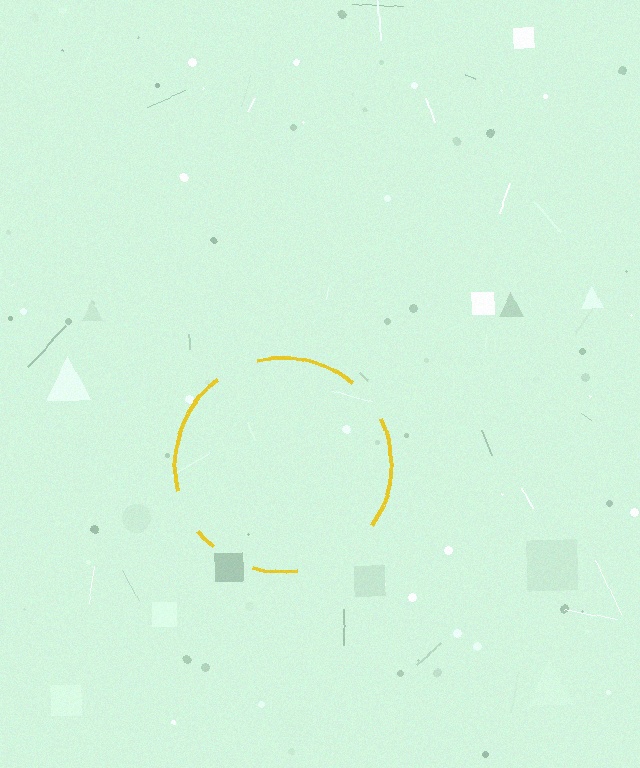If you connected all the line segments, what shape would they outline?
They would outline a circle.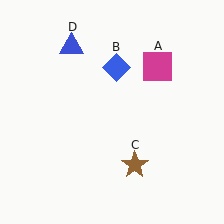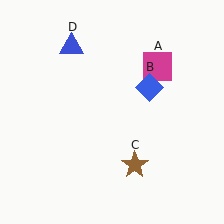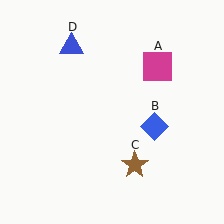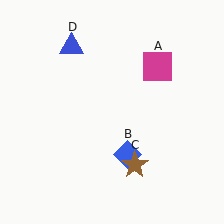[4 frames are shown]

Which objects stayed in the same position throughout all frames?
Magenta square (object A) and brown star (object C) and blue triangle (object D) remained stationary.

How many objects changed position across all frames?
1 object changed position: blue diamond (object B).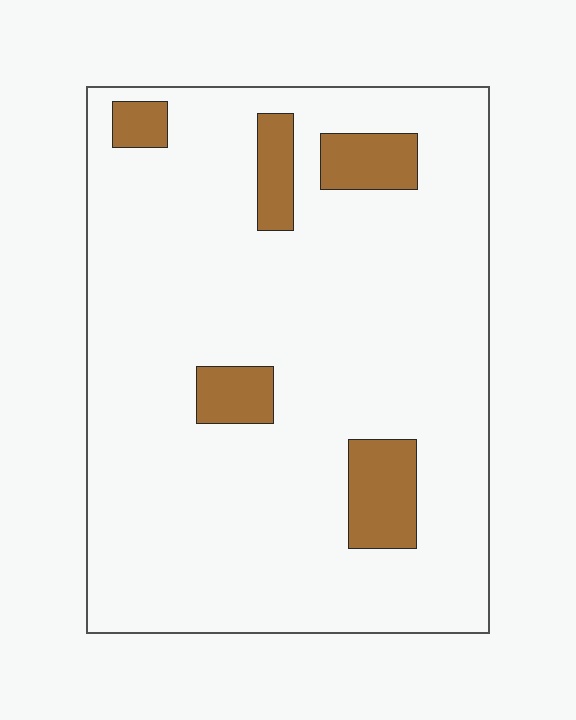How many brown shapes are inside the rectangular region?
5.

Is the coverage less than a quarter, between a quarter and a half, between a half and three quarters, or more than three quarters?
Less than a quarter.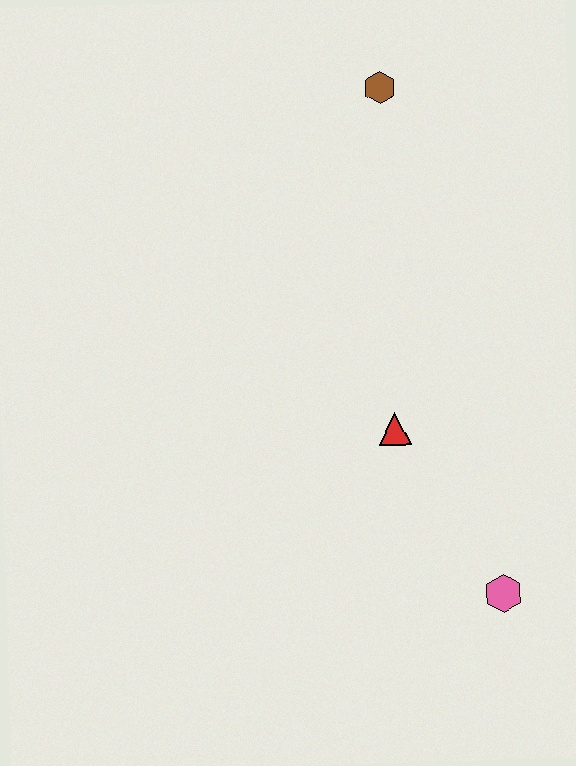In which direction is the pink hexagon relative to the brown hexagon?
The pink hexagon is below the brown hexagon.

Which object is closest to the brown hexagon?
The red triangle is closest to the brown hexagon.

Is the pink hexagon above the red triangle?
No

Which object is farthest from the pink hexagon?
The brown hexagon is farthest from the pink hexagon.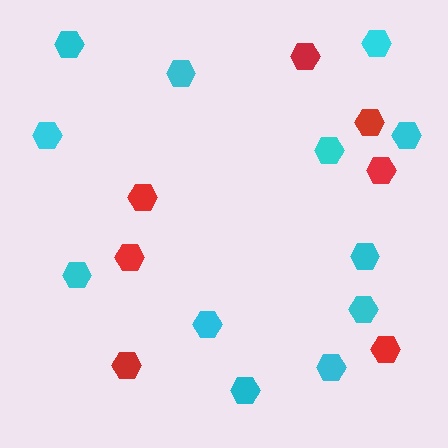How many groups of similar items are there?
There are 2 groups: one group of cyan hexagons (12) and one group of red hexagons (7).